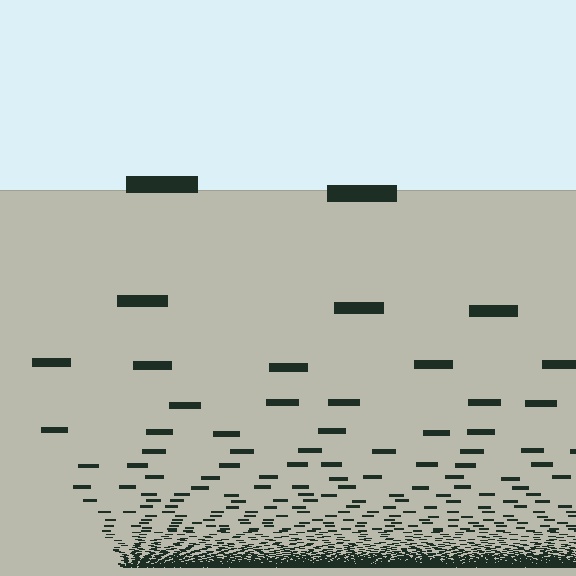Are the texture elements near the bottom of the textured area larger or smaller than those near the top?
Smaller. The gradient is inverted — elements near the bottom are smaller and denser.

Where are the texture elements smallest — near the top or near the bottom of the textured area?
Near the bottom.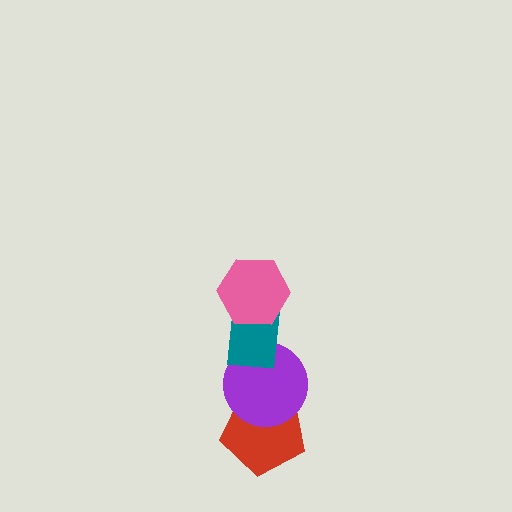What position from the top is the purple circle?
The purple circle is 3rd from the top.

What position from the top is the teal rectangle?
The teal rectangle is 2nd from the top.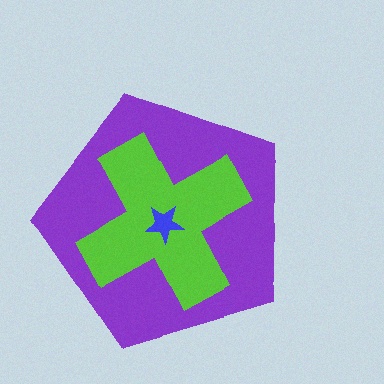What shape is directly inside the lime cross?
The blue star.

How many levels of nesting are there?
3.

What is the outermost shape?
The purple pentagon.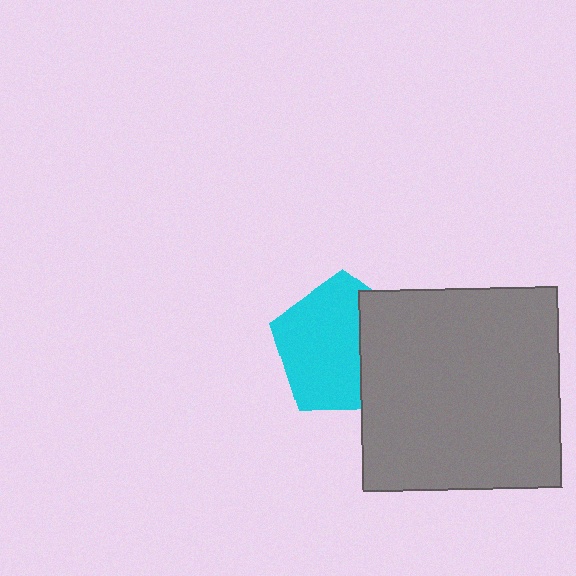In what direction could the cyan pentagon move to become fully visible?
The cyan pentagon could move left. That would shift it out from behind the gray rectangle entirely.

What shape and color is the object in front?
The object in front is a gray rectangle.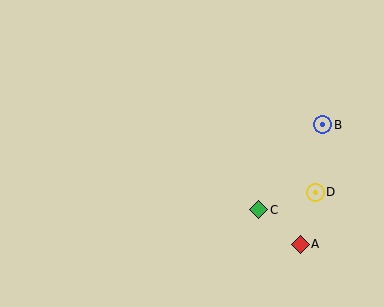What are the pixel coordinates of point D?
Point D is at (315, 192).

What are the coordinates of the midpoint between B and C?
The midpoint between B and C is at (291, 167).